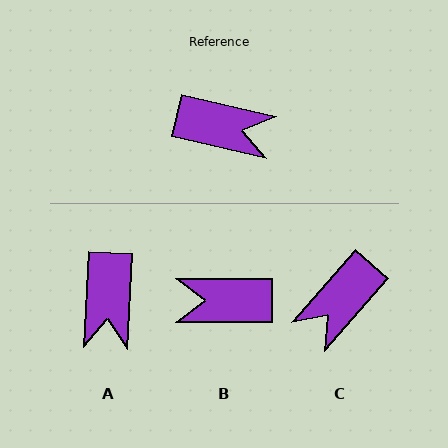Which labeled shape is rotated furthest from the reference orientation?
B, about 167 degrees away.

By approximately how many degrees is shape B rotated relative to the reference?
Approximately 167 degrees clockwise.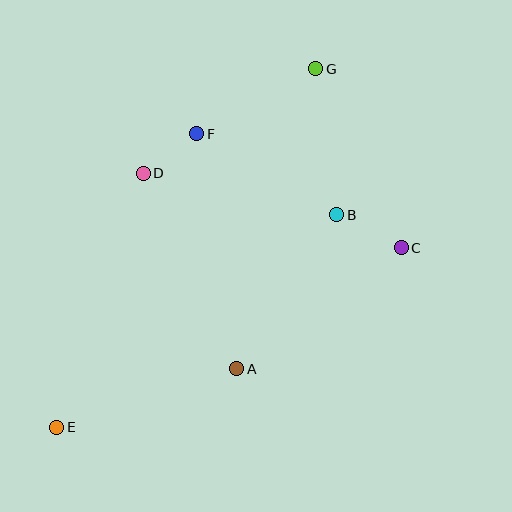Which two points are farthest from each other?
Points E and G are farthest from each other.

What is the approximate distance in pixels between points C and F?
The distance between C and F is approximately 234 pixels.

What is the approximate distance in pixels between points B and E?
The distance between B and E is approximately 351 pixels.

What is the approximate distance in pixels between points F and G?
The distance between F and G is approximately 136 pixels.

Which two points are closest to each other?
Points D and F are closest to each other.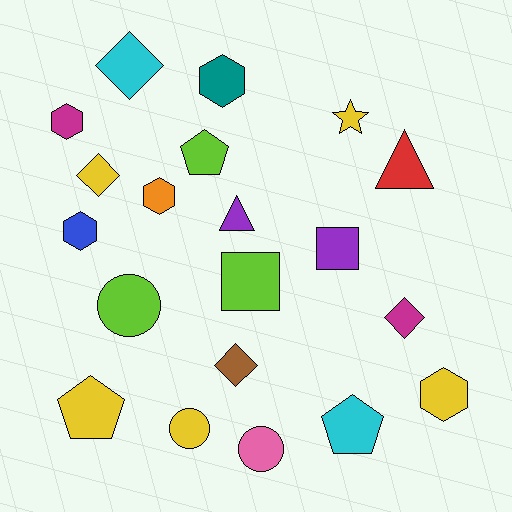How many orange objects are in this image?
There is 1 orange object.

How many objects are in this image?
There are 20 objects.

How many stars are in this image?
There is 1 star.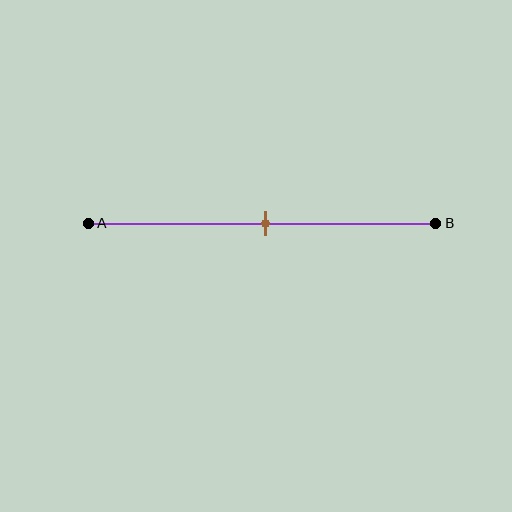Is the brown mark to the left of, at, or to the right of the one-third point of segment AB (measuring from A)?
The brown mark is to the right of the one-third point of segment AB.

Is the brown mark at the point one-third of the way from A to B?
No, the mark is at about 50% from A, not at the 33% one-third point.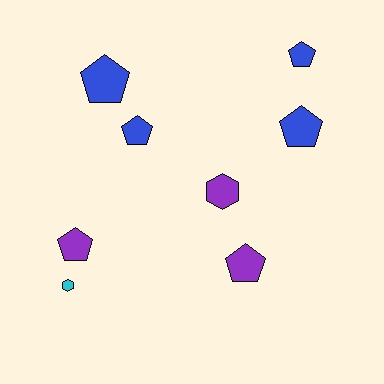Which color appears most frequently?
Blue, with 4 objects.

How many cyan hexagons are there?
There is 1 cyan hexagon.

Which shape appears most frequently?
Pentagon, with 6 objects.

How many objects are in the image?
There are 8 objects.